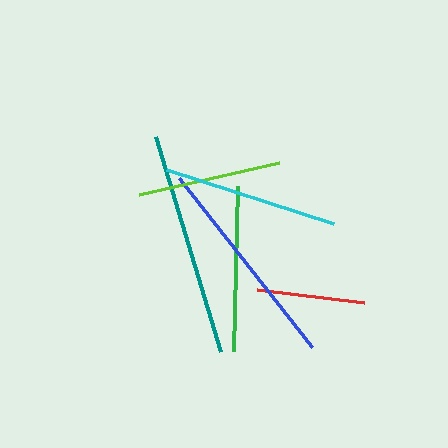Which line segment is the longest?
The teal line is the longest at approximately 225 pixels.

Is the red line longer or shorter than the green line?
The green line is longer than the red line.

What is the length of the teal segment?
The teal segment is approximately 225 pixels long.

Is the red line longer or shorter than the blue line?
The blue line is longer than the red line.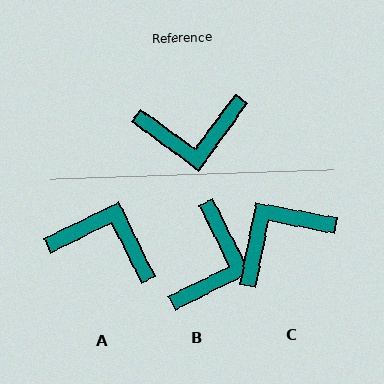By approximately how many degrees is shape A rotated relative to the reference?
Approximately 152 degrees counter-clockwise.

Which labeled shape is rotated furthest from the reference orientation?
C, about 155 degrees away.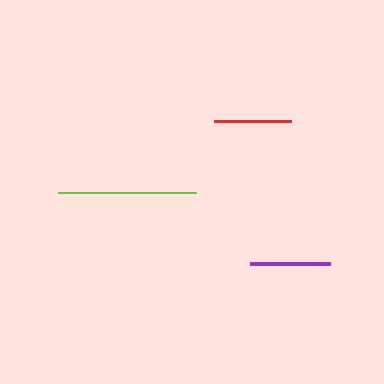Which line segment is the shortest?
The red line is the shortest at approximately 78 pixels.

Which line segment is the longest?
The lime line is the longest at approximately 138 pixels.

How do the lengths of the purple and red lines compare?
The purple and red lines are approximately the same length.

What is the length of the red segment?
The red segment is approximately 78 pixels long.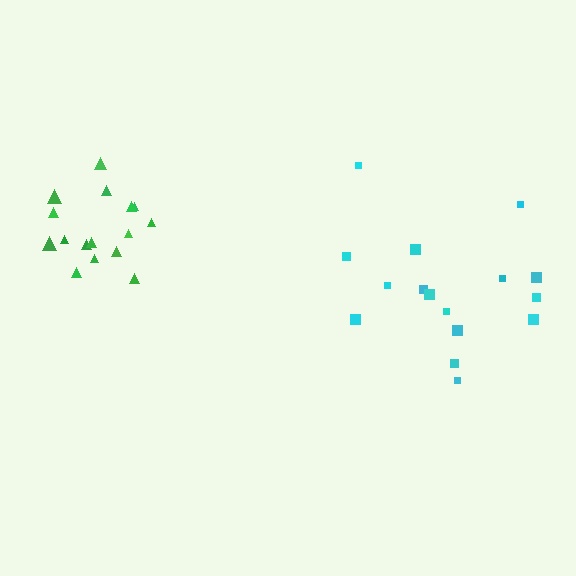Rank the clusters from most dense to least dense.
green, cyan.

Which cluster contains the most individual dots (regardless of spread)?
Cyan (16).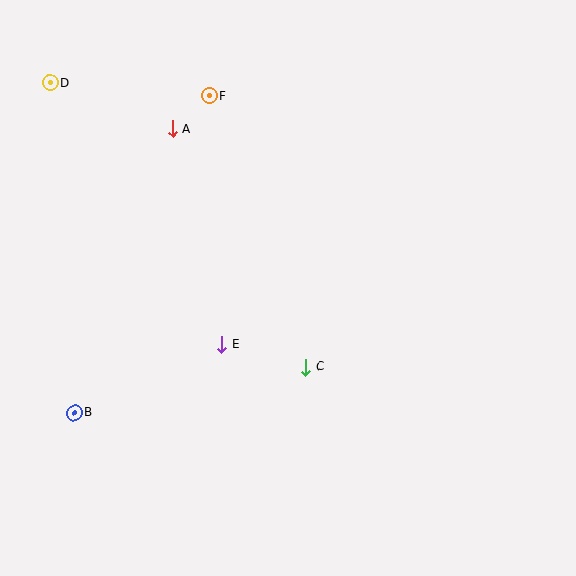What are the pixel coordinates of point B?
Point B is at (74, 413).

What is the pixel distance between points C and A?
The distance between C and A is 273 pixels.